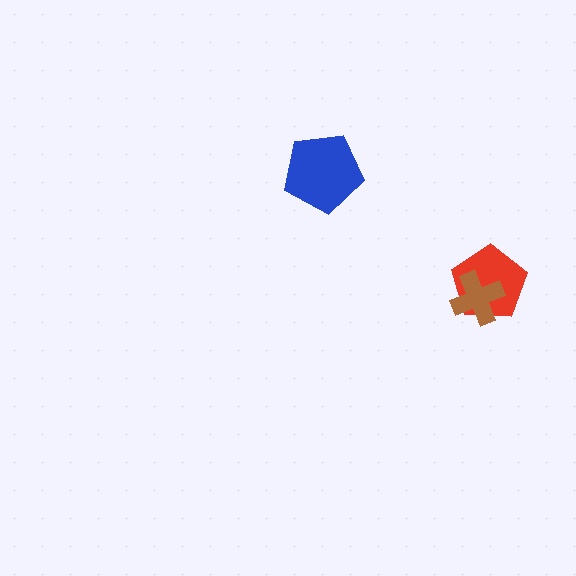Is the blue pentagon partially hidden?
No, no other shape covers it.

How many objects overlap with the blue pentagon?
0 objects overlap with the blue pentagon.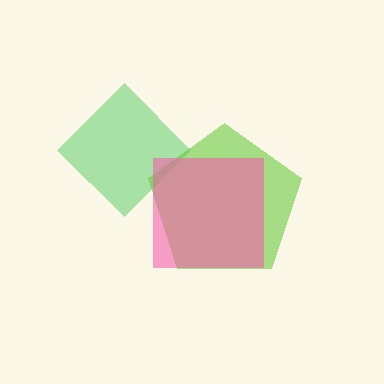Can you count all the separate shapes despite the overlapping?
Yes, there are 3 separate shapes.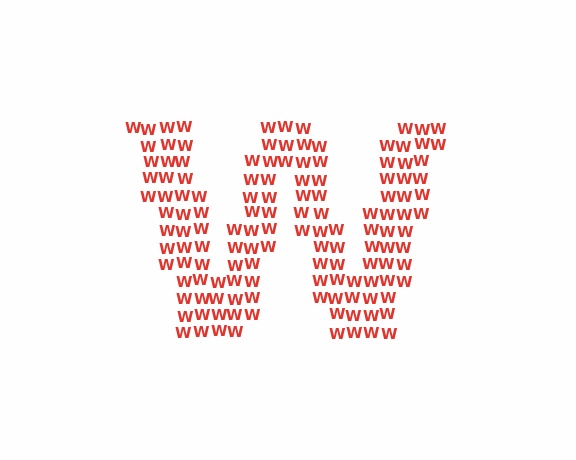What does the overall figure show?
The overall figure shows the letter W.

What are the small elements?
The small elements are letter W's.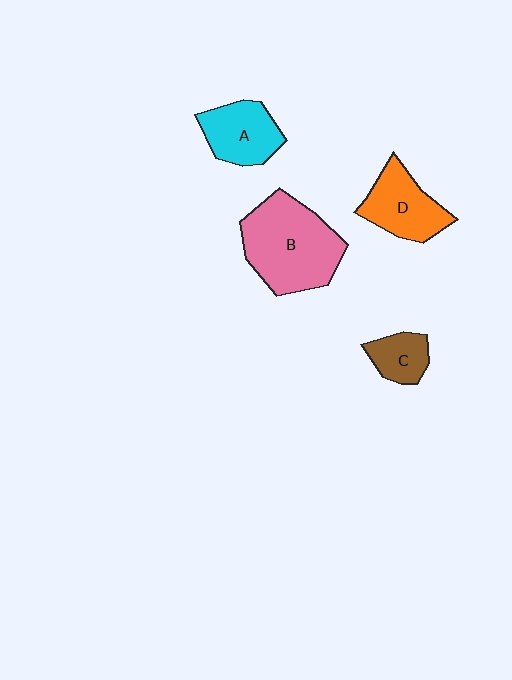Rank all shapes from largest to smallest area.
From largest to smallest: B (pink), D (orange), A (cyan), C (brown).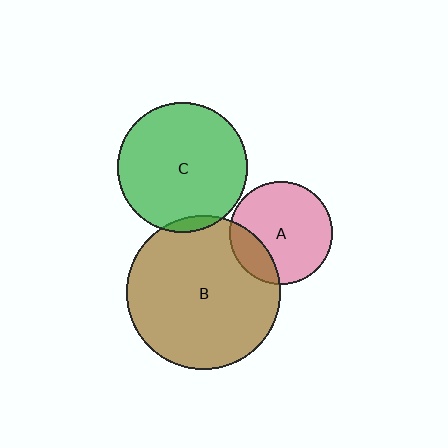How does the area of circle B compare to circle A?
Approximately 2.3 times.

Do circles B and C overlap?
Yes.